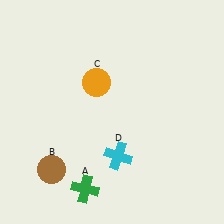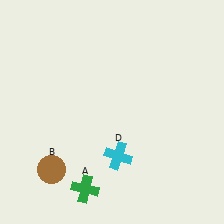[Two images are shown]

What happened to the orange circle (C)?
The orange circle (C) was removed in Image 2. It was in the top-left area of Image 1.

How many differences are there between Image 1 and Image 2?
There is 1 difference between the two images.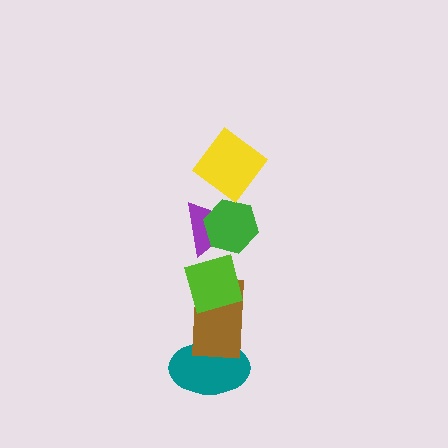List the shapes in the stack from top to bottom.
From top to bottom: the yellow diamond, the green hexagon, the purple triangle, the lime diamond, the brown rectangle, the teal ellipse.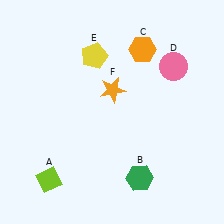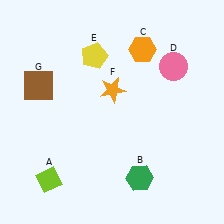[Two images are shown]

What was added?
A brown square (G) was added in Image 2.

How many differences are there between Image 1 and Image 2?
There is 1 difference between the two images.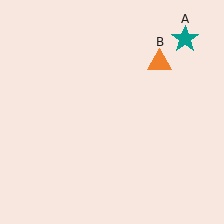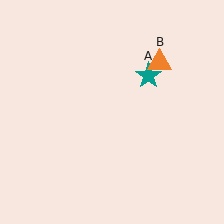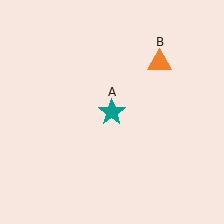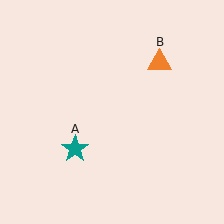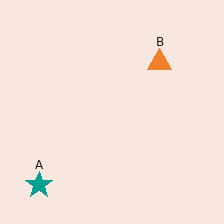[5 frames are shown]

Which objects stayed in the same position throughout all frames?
Orange triangle (object B) remained stationary.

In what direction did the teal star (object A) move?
The teal star (object A) moved down and to the left.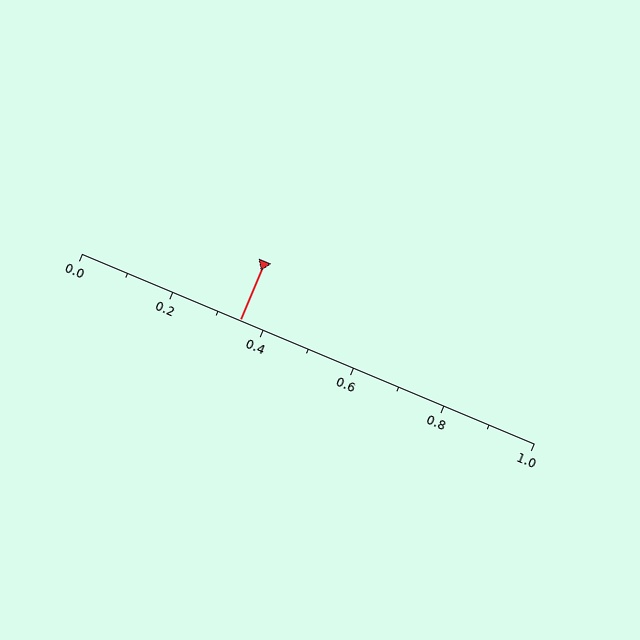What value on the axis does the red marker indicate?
The marker indicates approximately 0.35.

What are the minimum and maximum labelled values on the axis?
The axis runs from 0.0 to 1.0.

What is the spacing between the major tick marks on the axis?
The major ticks are spaced 0.2 apart.